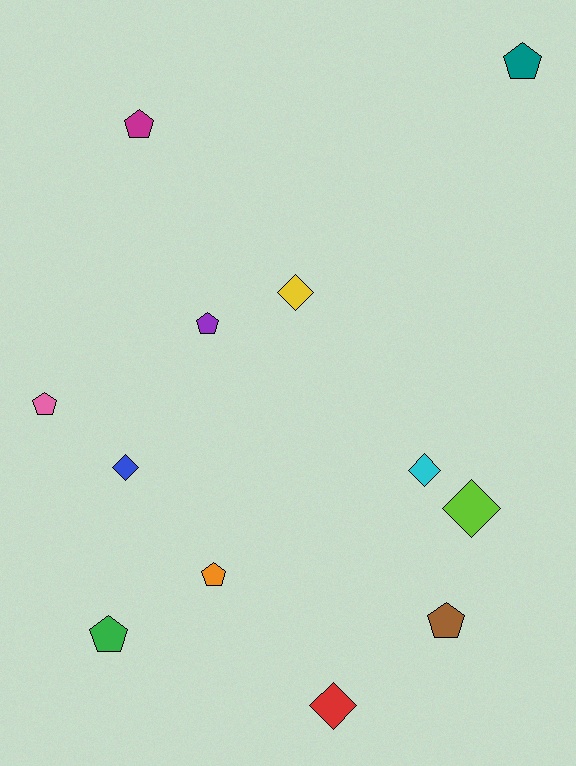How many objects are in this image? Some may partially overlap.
There are 12 objects.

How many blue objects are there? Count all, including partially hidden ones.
There is 1 blue object.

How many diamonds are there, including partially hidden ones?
There are 5 diamonds.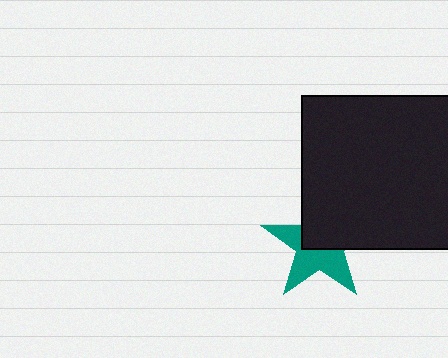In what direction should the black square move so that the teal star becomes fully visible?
The black square should move toward the upper-right. That is the shortest direction to clear the overlap and leave the teal star fully visible.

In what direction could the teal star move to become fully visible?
The teal star could move toward the lower-left. That would shift it out from behind the black square entirely.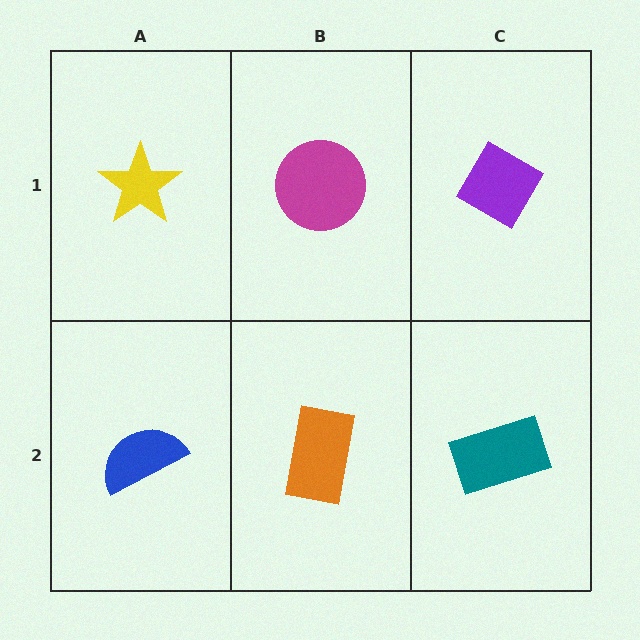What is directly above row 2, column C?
A purple diamond.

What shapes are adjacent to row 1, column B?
An orange rectangle (row 2, column B), a yellow star (row 1, column A), a purple diamond (row 1, column C).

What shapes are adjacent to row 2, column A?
A yellow star (row 1, column A), an orange rectangle (row 2, column B).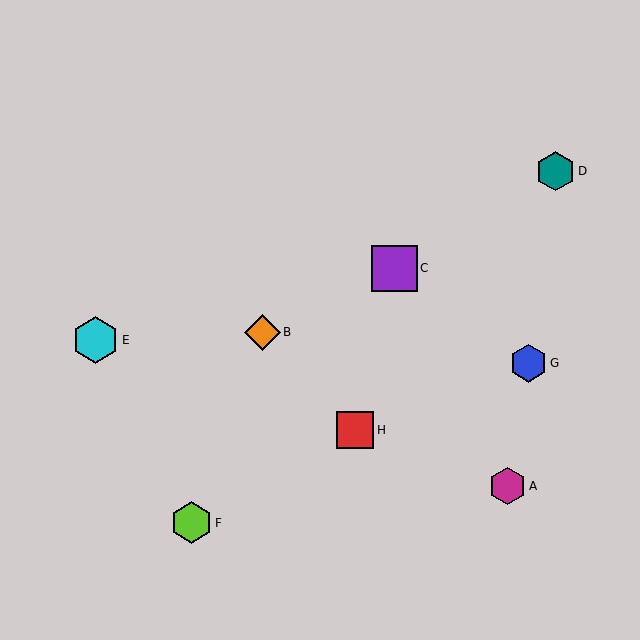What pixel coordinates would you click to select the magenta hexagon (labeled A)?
Click at (508, 486) to select the magenta hexagon A.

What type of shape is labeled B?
Shape B is an orange diamond.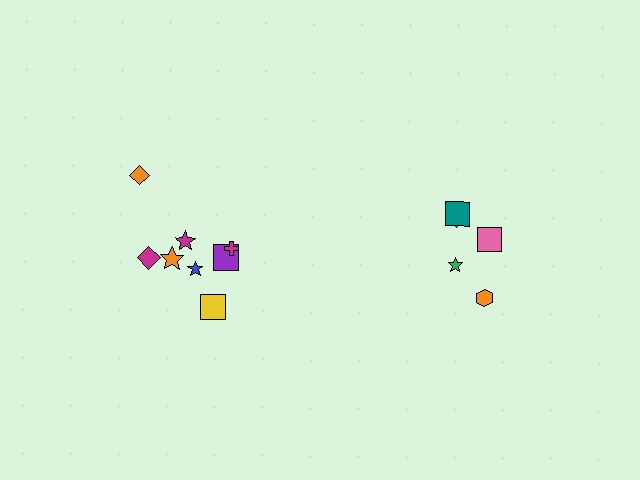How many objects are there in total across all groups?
There are 13 objects.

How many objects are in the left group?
There are 8 objects.